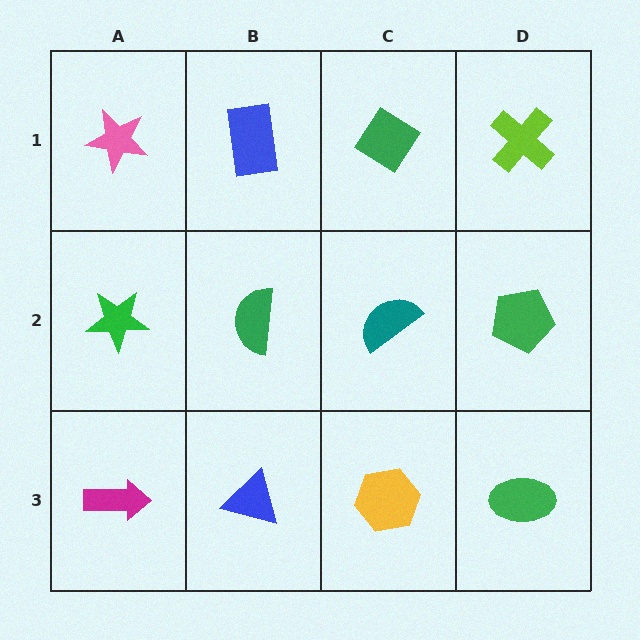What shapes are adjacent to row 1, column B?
A green semicircle (row 2, column B), a pink star (row 1, column A), a green diamond (row 1, column C).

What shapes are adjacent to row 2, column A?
A pink star (row 1, column A), a magenta arrow (row 3, column A), a green semicircle (row 2, column B).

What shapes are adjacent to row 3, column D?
A green pentagon (row 2, column D), a yellow hexagon (row 3, column C).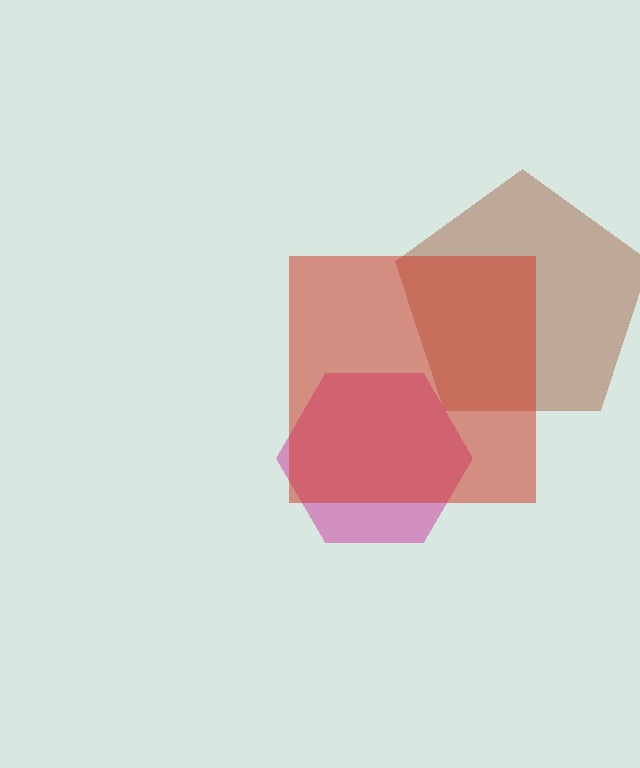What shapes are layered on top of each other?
The layered shapes are: a brown pentagon, a magenta hexagon, a red square.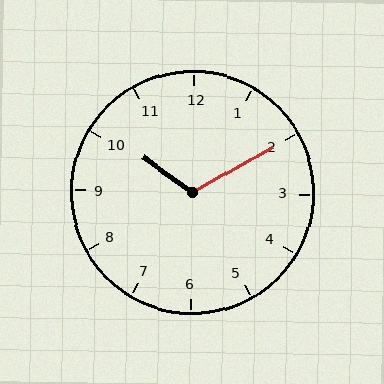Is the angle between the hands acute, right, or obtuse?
It is obtuse.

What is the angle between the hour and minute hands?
Approximately 115 degrees.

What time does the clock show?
10:10.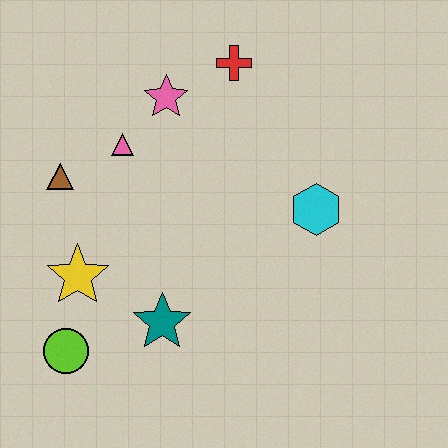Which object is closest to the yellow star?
The lime circle is closest to the yellow star.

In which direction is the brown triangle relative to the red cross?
The brown triangle is to the left of the red cross.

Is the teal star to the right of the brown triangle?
Yes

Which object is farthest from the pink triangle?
The lime circle is farthest from the pink triangle.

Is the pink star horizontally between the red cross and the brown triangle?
Yes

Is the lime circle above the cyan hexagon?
No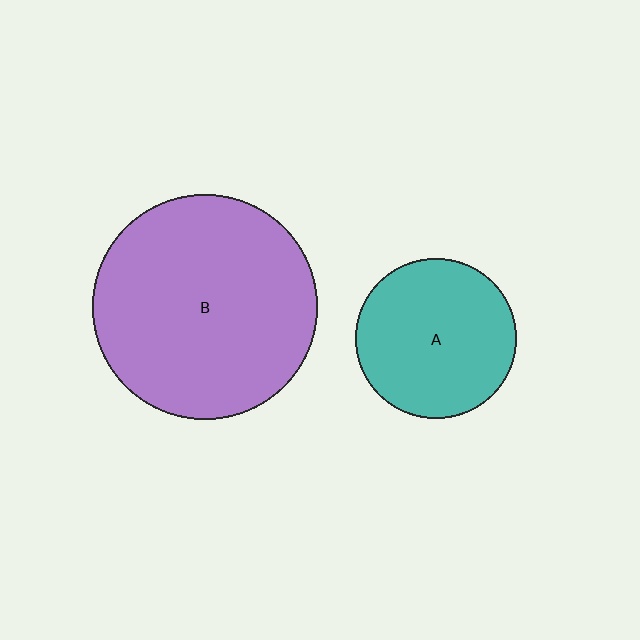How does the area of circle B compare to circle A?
Approximately 2.0 times.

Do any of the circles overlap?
No, none of the circles overlap.